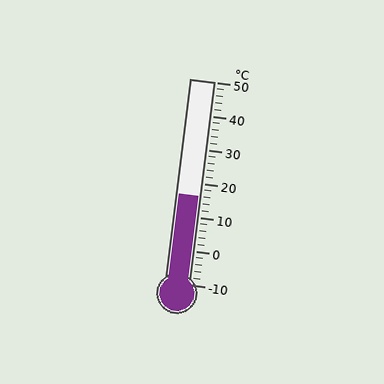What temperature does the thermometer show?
The thermometer shows approximately 16°C.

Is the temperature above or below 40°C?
The temperature is below 40°C.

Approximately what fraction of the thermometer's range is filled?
The thermometer is filled to approximately 45% of its range.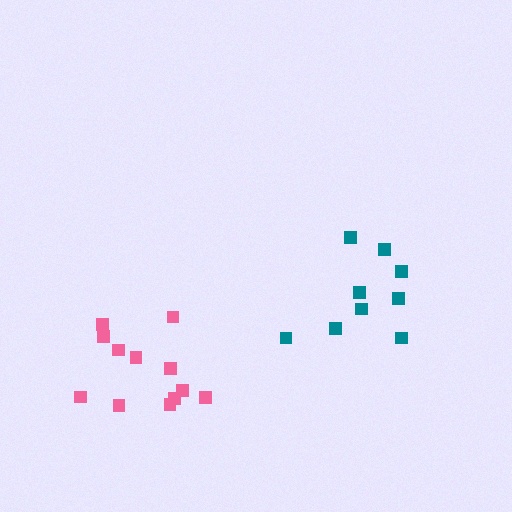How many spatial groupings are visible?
There are 2 spatial groupings.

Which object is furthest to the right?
The teal cluster is rightmost.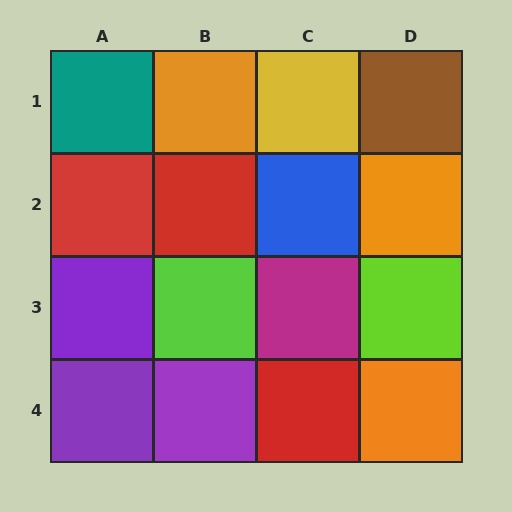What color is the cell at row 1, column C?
Yellow.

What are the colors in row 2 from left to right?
Red, red, blue, orange.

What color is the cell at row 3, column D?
Lime.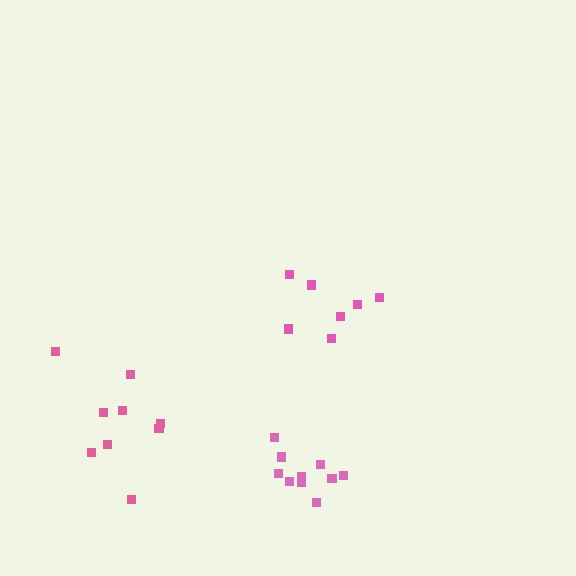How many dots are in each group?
Group 1: 7 dots, Group 2: 9 dots, Group 3: 10 dots (26 total).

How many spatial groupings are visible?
There are 3 spatial groupings.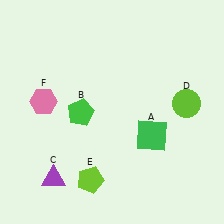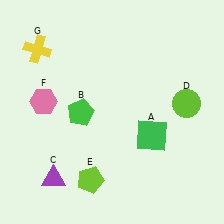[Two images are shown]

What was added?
A yellow cross (G) was added in Image 2.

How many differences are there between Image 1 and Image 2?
There is 1 difference between the two images.